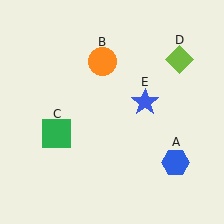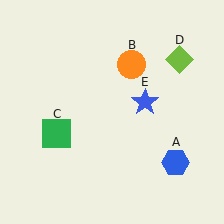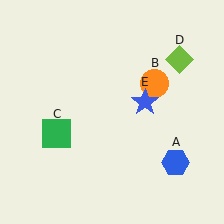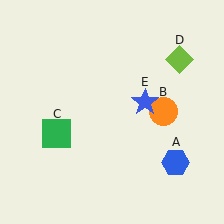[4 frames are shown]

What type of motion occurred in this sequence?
The orange circle (object B) rotated clockwise around the center of the scene.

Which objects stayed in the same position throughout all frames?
Blue hexagon (object A) and green square (object C) and lime diamond (object D) and blue star (object E) remained stationary.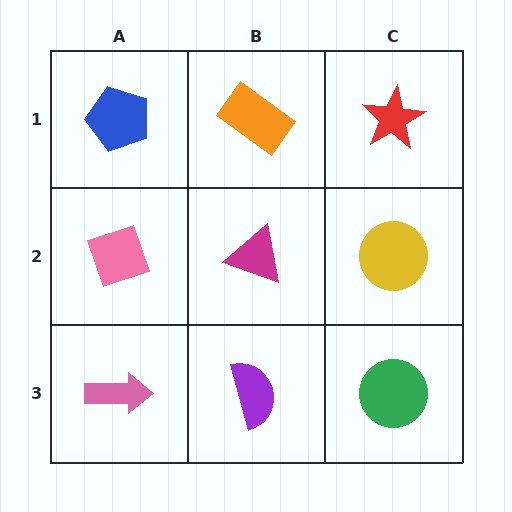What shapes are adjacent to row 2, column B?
An orange rectangle (row 1, column B), a purple semicircle (row 3, column B), a pink diamond (row 2, column A), a yellow circle (row 2, column C).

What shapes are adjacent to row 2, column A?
A blue pentagon (row 1, column A), a pink arrow (row 3, column A), a magenta triangle (row 2, column B).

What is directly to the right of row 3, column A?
A purple semicircle.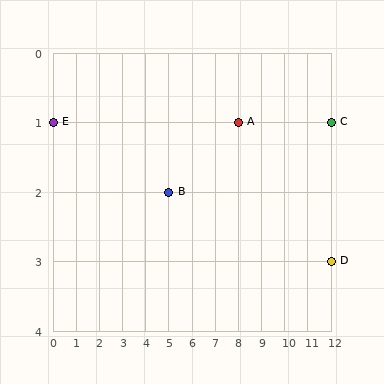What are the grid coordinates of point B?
Point B is at grid coordinates (5, 2).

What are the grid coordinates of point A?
Point A is at grid coordinates (8, 1).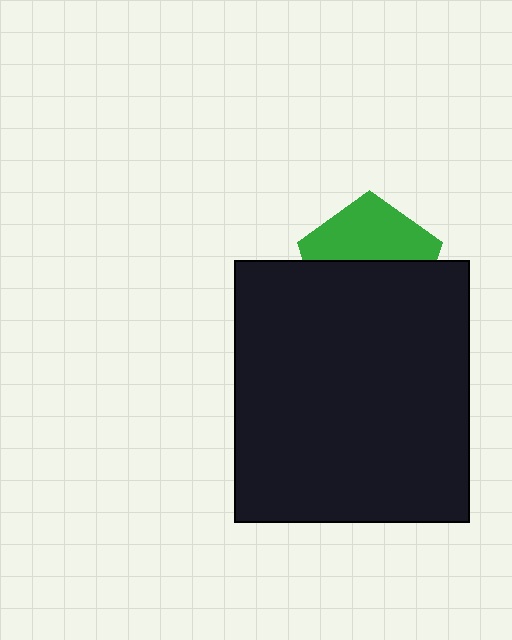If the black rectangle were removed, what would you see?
You would see the complete green pentagon.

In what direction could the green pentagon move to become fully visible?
The green pentagon could move up. That would shift it out from behind the black rectangle entirely.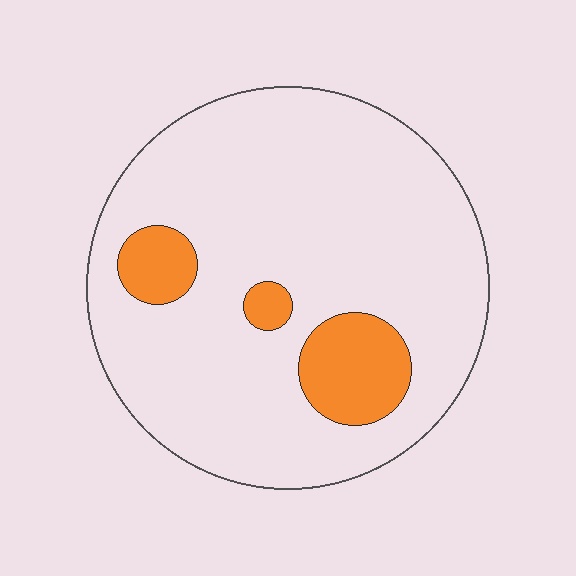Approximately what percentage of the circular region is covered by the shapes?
Approximately 15%.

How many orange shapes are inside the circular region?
3.